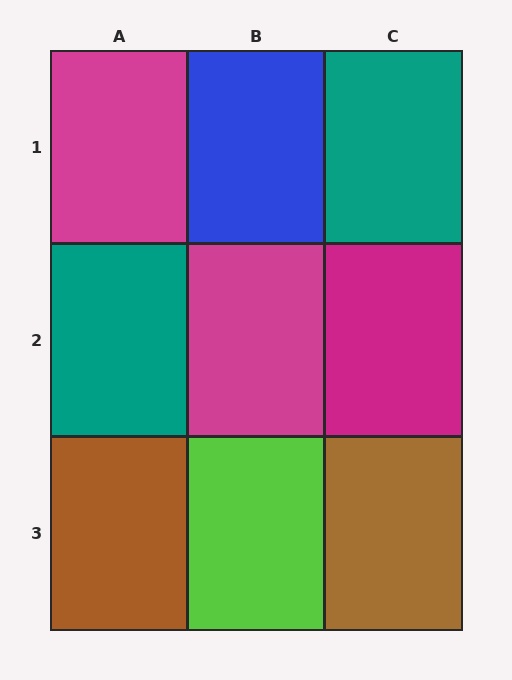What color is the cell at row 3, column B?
Lime.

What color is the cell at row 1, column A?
Magenta.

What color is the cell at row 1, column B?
Blue.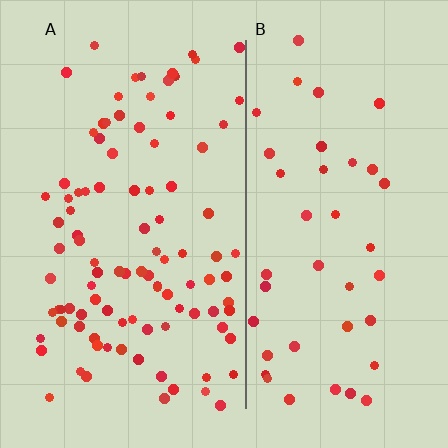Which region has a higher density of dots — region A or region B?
A (the left).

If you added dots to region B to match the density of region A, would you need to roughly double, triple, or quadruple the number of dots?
Approximately double.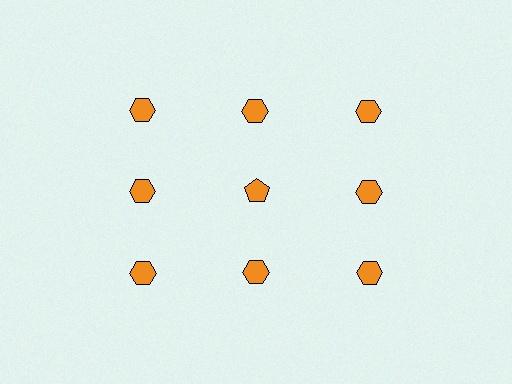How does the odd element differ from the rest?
It has a different shape: pentagon instead of hexagon.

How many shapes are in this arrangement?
There are 9 shapes arranged in a grid pattern.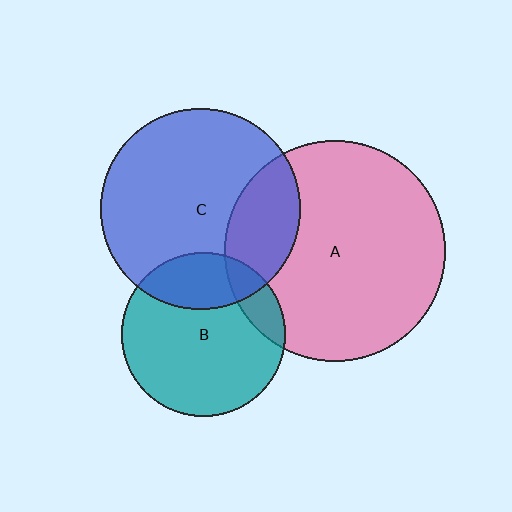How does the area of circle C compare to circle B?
Approximately 1.5 times.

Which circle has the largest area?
Circle A (pink).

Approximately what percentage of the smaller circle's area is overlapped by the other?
Approximately 15%.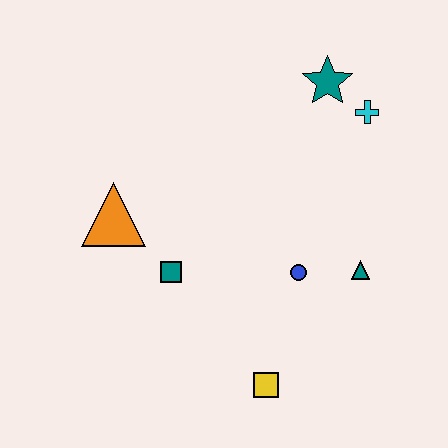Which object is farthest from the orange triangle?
The cyan cross is farthest from the orange triangle.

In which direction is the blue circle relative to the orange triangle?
The blue circle is to the right of the orange triangle.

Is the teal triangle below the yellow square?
No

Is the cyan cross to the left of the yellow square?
No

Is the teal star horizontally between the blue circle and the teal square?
No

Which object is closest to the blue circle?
The teal triangle is closest to the blue circle.